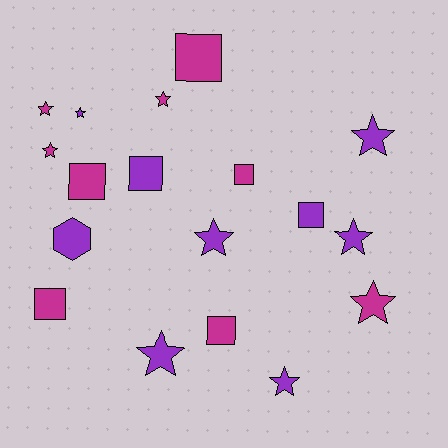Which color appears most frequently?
Magenta, with 9 objects.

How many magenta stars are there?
There are 4 magenta stars.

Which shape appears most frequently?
Star, with 10 objects.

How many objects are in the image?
There are 18 objects.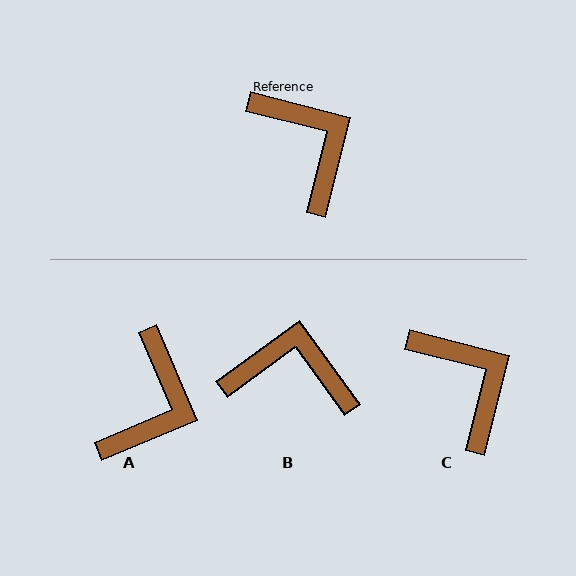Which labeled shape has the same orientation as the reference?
C.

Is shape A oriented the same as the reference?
No, it is off by about 53 degrees.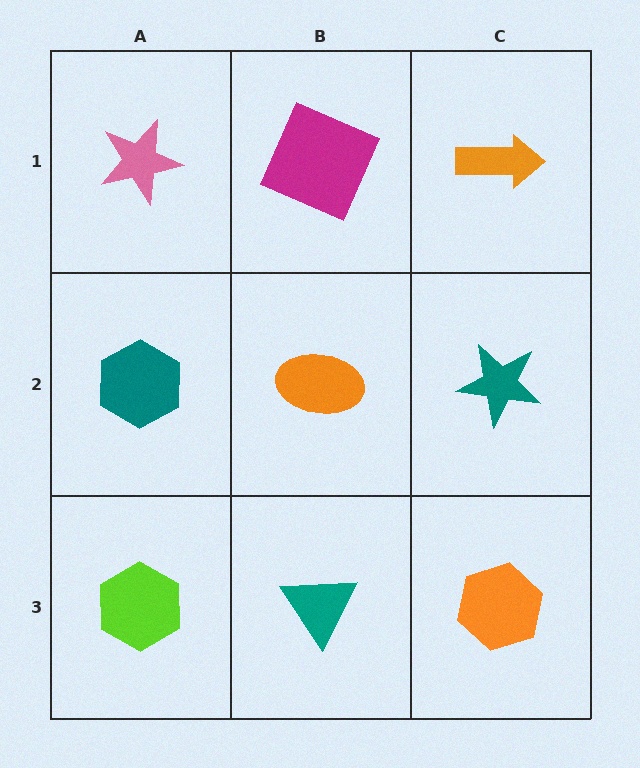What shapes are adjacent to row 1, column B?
An orange ellipse (row 2, column B), a pink star (row 1, column A), an orange arrow (row 1, column C).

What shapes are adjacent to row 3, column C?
A teal star (row 2, column C), a teal triangle (row 3, column B).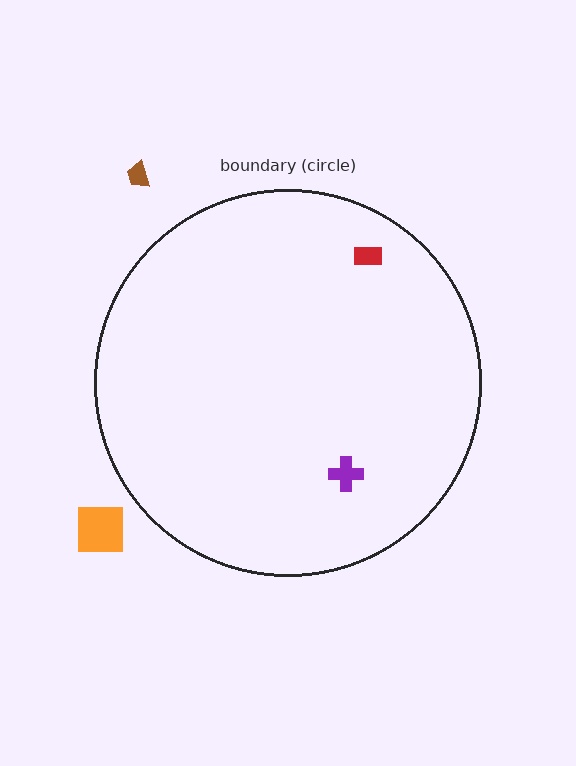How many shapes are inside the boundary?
2 inside, 2 outside.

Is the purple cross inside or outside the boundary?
Inside.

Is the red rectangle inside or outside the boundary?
Inside.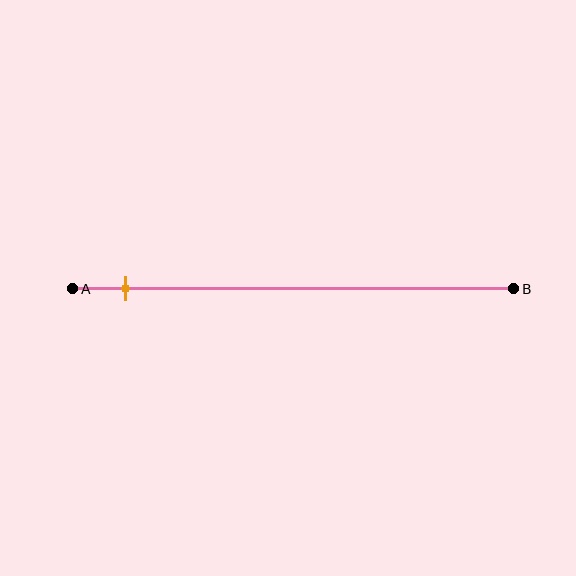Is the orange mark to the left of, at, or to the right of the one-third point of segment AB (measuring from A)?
The orange mark is to the left of the one-third point of segment AB.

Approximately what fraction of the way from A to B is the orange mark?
The orange mark is approximately 10% of the way from A to B.